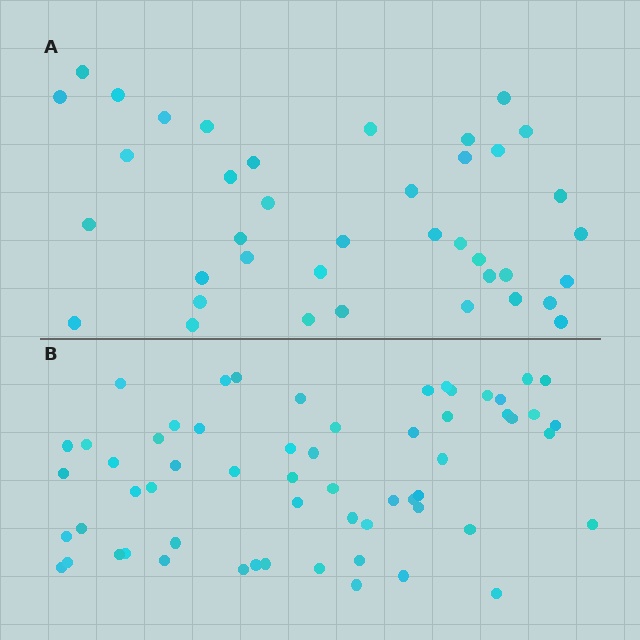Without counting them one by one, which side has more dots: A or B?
Region B (the bottom region) has more dots.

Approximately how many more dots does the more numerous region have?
Region B has approximately 20 more dots than region A.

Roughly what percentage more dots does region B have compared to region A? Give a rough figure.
About 55% more.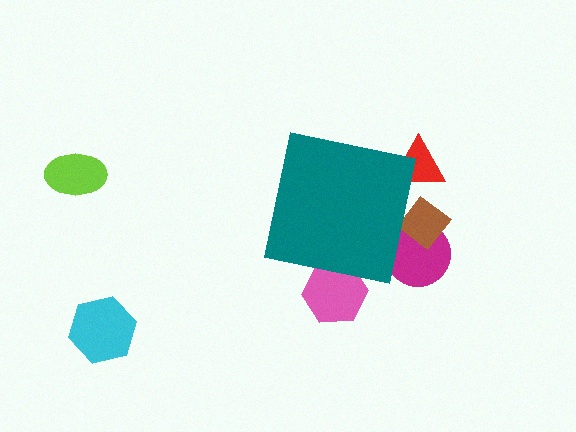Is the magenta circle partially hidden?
Yes, the magenta circle is partially hidden behind the teal square.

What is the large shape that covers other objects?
A teal square.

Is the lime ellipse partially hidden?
No, the lime ellipse is fully visible.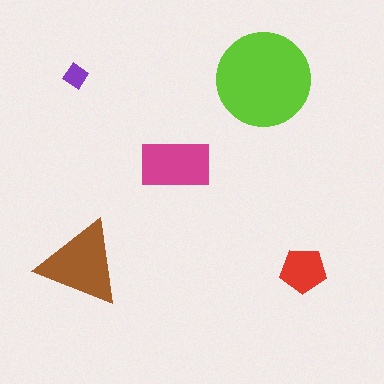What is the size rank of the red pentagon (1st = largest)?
4th.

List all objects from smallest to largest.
The purple diamond, the red pentagon, the magenta rectangle, the brown triangle, the lime circle.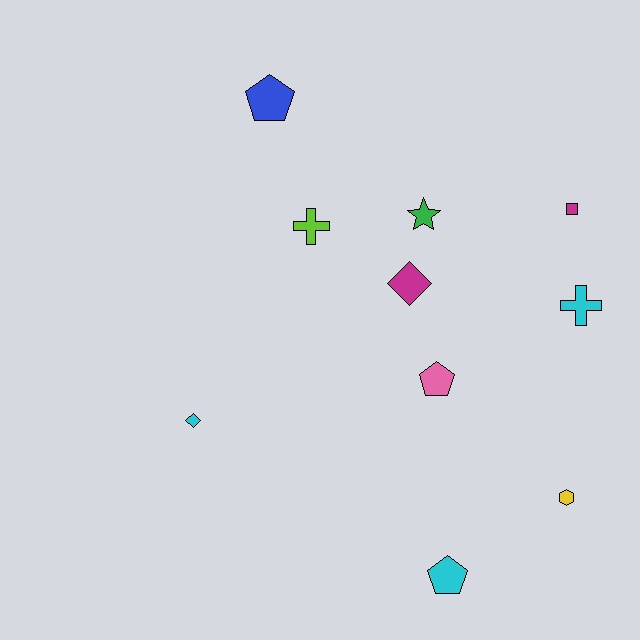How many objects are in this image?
There are 10 objects.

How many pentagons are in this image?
There are 3 pentagons.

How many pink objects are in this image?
There is 1 pink object.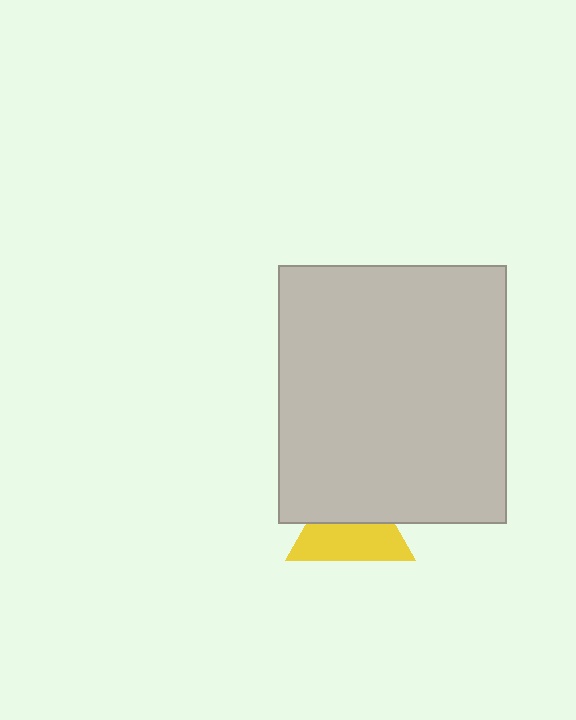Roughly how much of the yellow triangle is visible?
About half of it is visible (roughly 55%).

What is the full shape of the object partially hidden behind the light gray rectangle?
The partially hidden object is a yellow triangle.